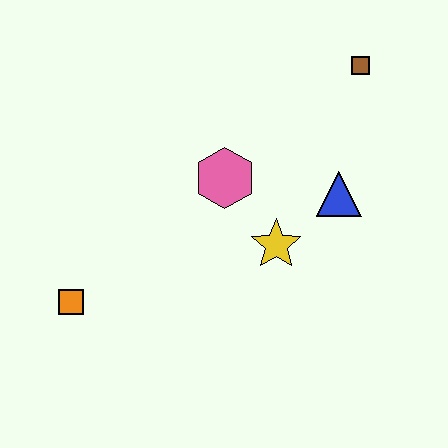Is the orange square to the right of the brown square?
No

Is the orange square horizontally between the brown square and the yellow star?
No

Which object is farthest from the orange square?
The brown square is farthest from the orange square.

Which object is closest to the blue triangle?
The yellow star is closest to the blue triangle.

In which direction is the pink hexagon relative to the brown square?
The pink hexagon is to the left of the brown square.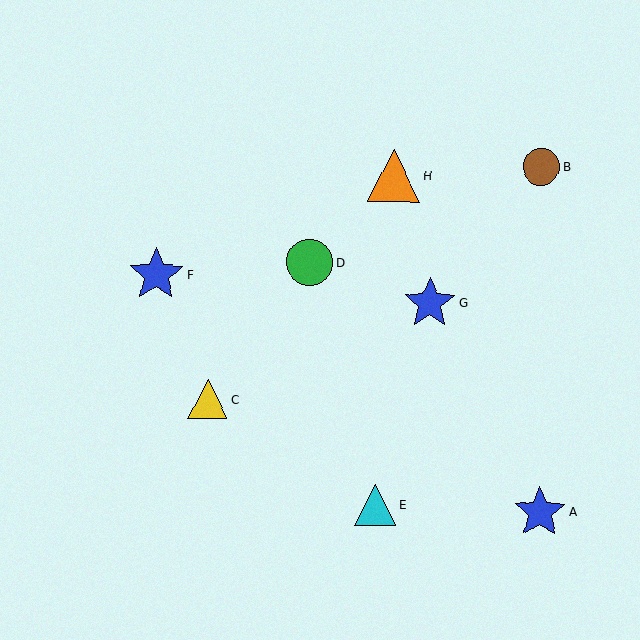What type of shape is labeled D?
Shape D is a green circle.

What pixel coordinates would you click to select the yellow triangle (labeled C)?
Click at (208, 399) to select the yellow triangle C.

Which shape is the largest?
The blue star (labeled F) is the largest.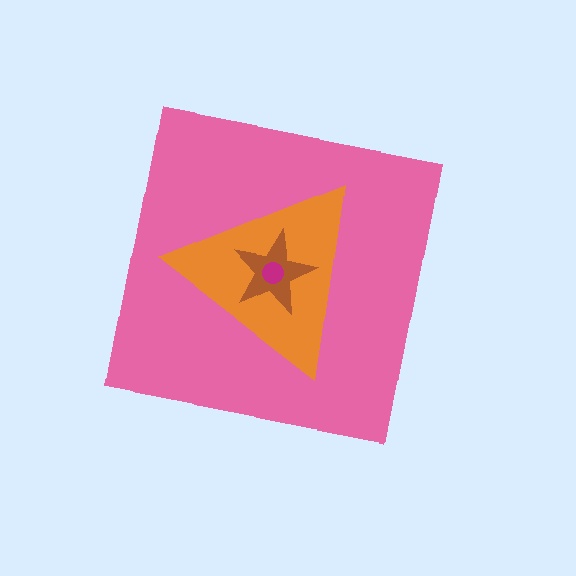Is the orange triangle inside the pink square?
Yes.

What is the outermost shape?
The pink square.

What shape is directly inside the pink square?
The orange triangle.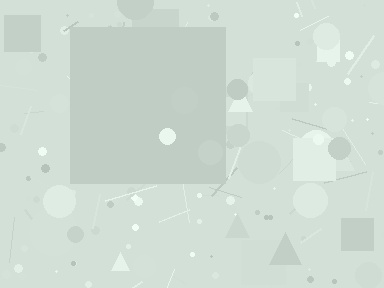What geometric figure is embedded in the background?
A square is embedded in the background.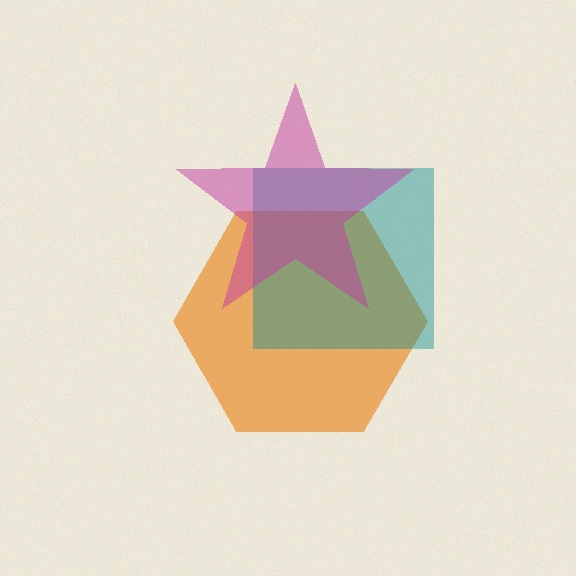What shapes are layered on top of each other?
The layered shapes are: an orange hexagon, a teal square, a magenta star.